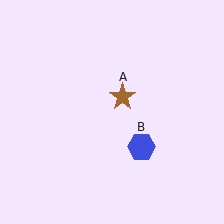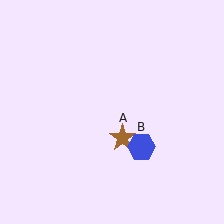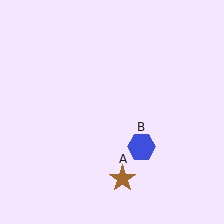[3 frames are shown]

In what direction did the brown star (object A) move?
The brown star (object A) moved down.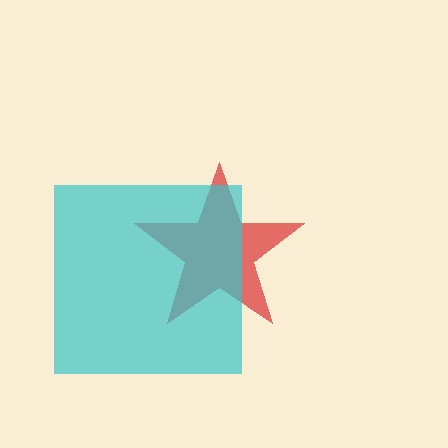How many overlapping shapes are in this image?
There are 2 overlapping shapes in the image.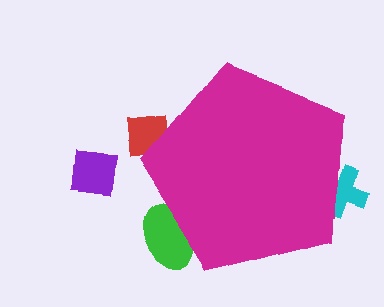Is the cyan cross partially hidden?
Yes, the cyan cross is partially hidden behind the magenta pentagon.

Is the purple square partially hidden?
No, the purple square is fully visible.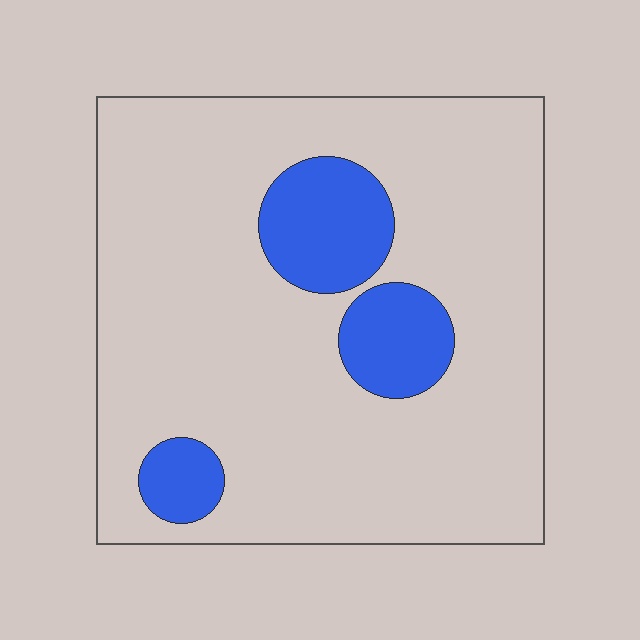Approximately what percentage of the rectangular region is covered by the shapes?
Approximately 15%.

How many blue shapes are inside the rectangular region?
3.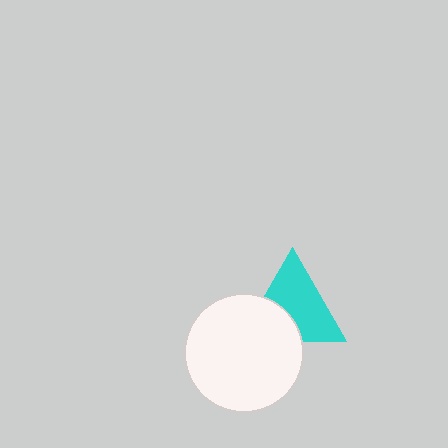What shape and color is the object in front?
The object in front is a white circle.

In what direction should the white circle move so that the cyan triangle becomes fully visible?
The white circle should move down. That is the shortest direction to clear the overlap and leave the cyan triangle fully visible.